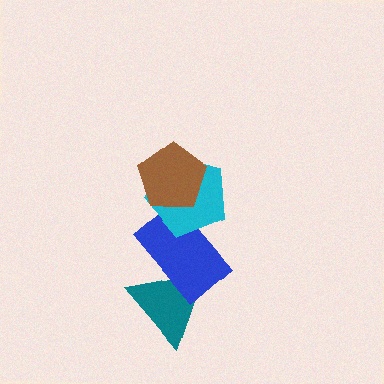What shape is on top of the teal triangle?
The blue rectangle is on top of the teal triangle.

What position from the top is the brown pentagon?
The brown pentagon is 1st from the top.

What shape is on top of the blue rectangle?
The cyan pentagon is on top of the blue rectangle.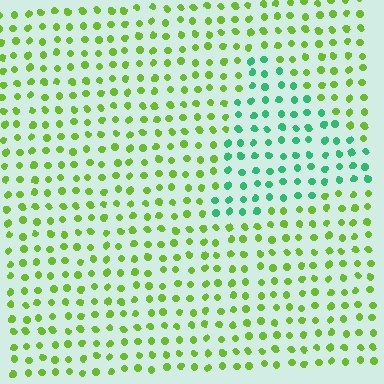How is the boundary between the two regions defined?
The boundary is defined purely by a slight shift in hue (about 55 degrees). Spacing, size, and orientation are identical on both sides.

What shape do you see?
I see a triangle.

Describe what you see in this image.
The image is filled with small lime elements in a uniform arrangement. A triangle-shaped region is visible where the elements are tinted to a slightly different hue, forming a subtle color boundary.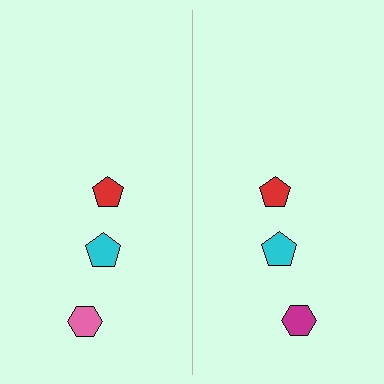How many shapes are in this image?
There are 6 shapes in this image.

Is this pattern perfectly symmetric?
No, the pattern is not perfectly symmetric. The magenta hexagon on the right side breaks the symmetry — its mirror counterpart is pink.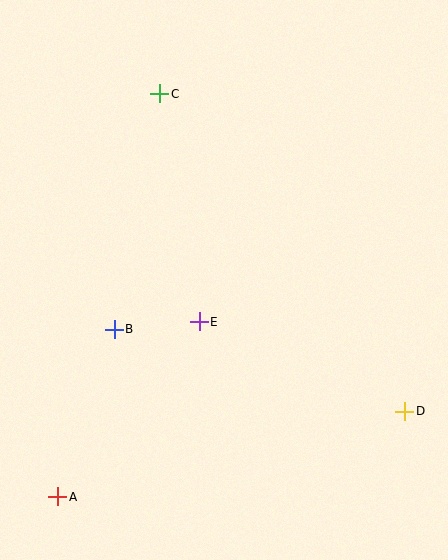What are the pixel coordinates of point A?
Point A is at (58, 497).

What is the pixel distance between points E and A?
The distance between E and A is 225 pixels.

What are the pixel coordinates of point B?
Point B is at (114, 329).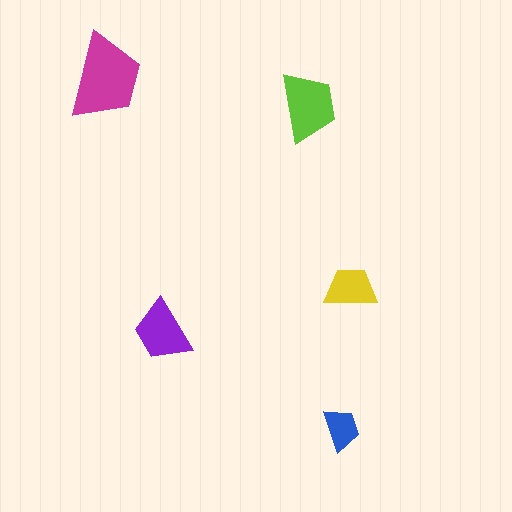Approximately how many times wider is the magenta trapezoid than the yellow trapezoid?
About 1.5 times wider.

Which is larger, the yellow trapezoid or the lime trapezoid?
The lime one.